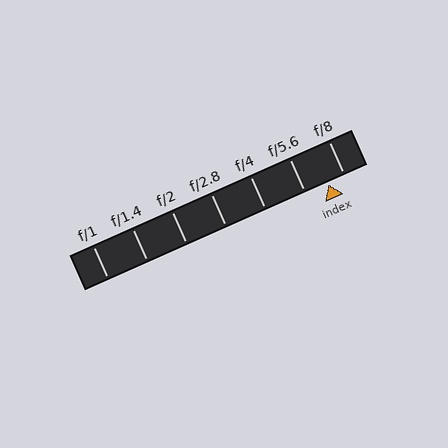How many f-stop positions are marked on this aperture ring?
There are 7 f-stop positions marked.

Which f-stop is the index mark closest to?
The index mark is closest to f/8.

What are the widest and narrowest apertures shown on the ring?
The widest aperture shown is f/1 and the narrowest is f/8.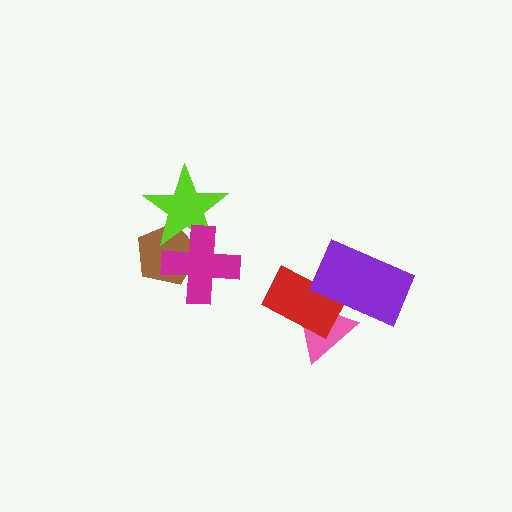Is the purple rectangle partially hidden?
No, no other shape covers it.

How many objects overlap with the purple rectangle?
2 objects overlap with the purple rectangle.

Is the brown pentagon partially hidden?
Yes, it is partially covered by another shape.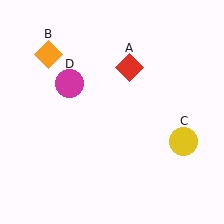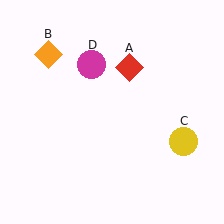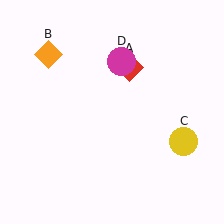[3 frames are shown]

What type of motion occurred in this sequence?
The magenta circle (object D) rotated clockwise around the center of the scene.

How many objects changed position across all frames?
1 object changed position: magenta circle (object D).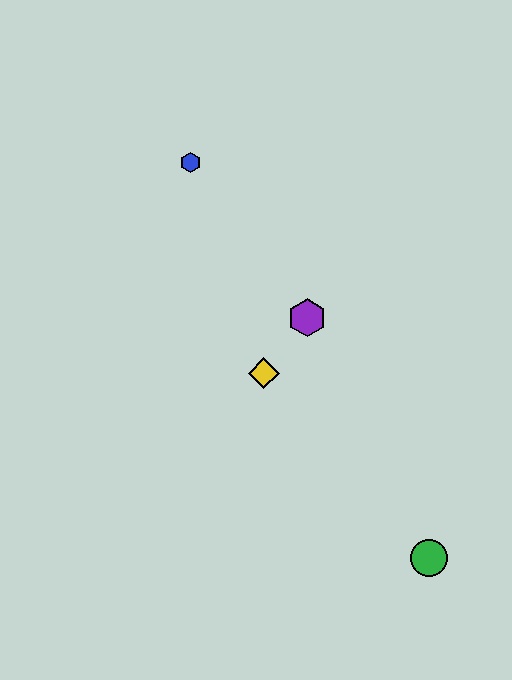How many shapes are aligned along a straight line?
3 shapes (the red star, the yellow diamond, the purple hexagon) are aligned along a straight line.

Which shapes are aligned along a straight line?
The red star, the yellow diamond, the purple hexagon are aligned along a straight line.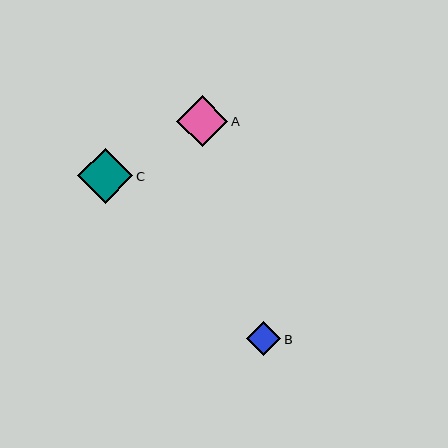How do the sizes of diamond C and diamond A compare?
Diamond C and diamond A are approximately the same size.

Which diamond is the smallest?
Diamond B is the smallest with a size of approximately 34 pixels.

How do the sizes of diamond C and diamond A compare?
Diamond C and diamond A are approximately the same size.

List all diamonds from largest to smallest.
From largest to smallest: C, A, B.